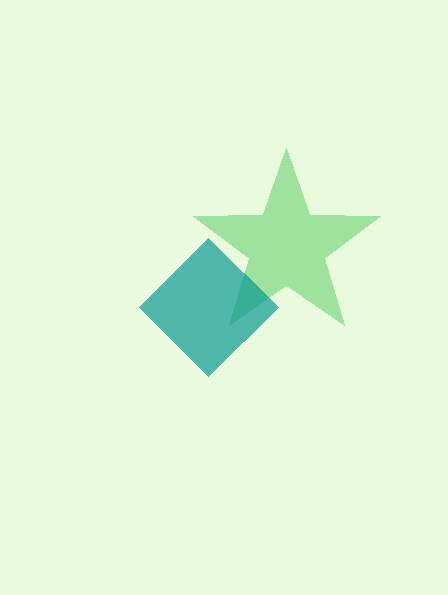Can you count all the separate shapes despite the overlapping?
Yes, there are 2 separate shapes.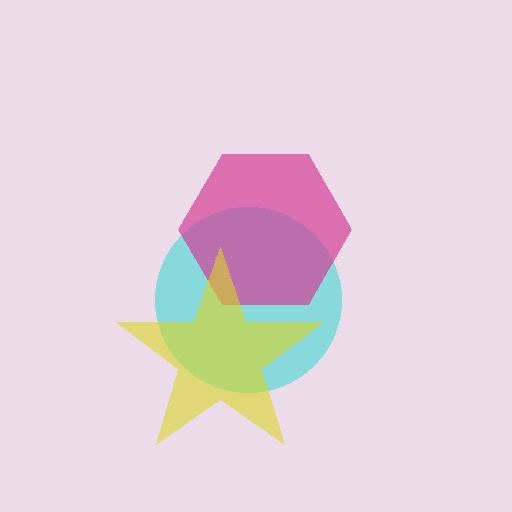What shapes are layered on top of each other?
The layered shapes are: a cyan circle, a magenta hexagon, a yellow star.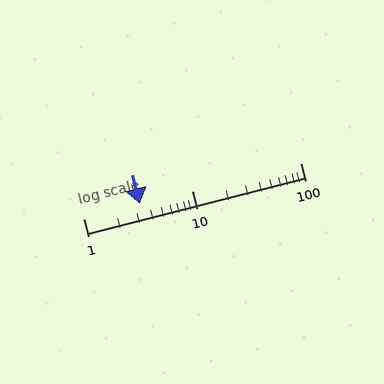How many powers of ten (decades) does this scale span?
The scale spans 2 decades, from 1 to 100.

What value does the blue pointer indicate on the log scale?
The pointer indicates approximately 3.3.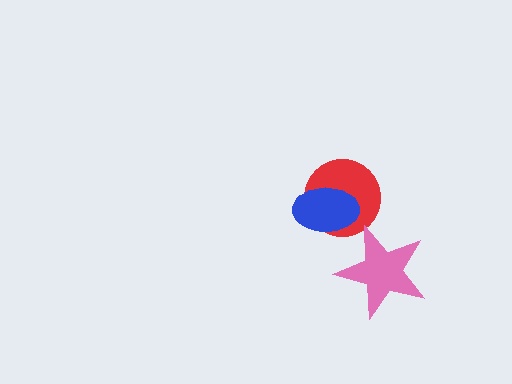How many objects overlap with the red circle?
1 object overlaps with the red circle.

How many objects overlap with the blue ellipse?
1 object overlaps with the blue ellipse.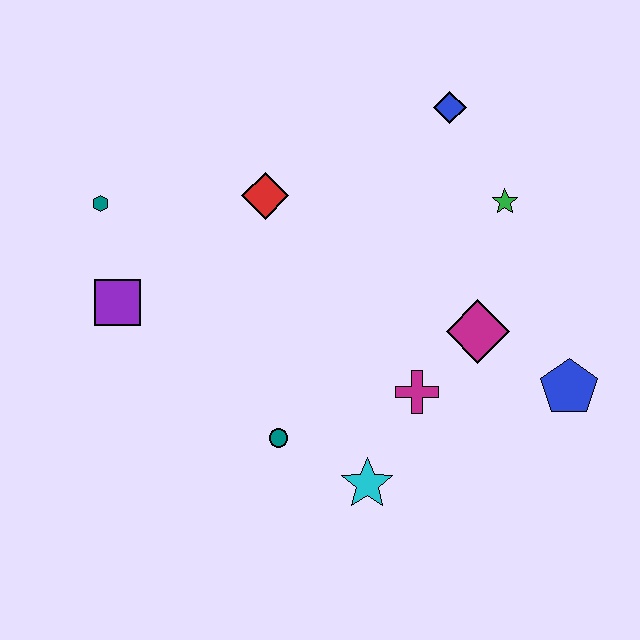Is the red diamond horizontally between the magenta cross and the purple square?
Yes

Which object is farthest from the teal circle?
The blue diamond is farthest from the teal circle.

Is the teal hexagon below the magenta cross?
No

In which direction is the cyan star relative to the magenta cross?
The cyan star is below the magenta cross.